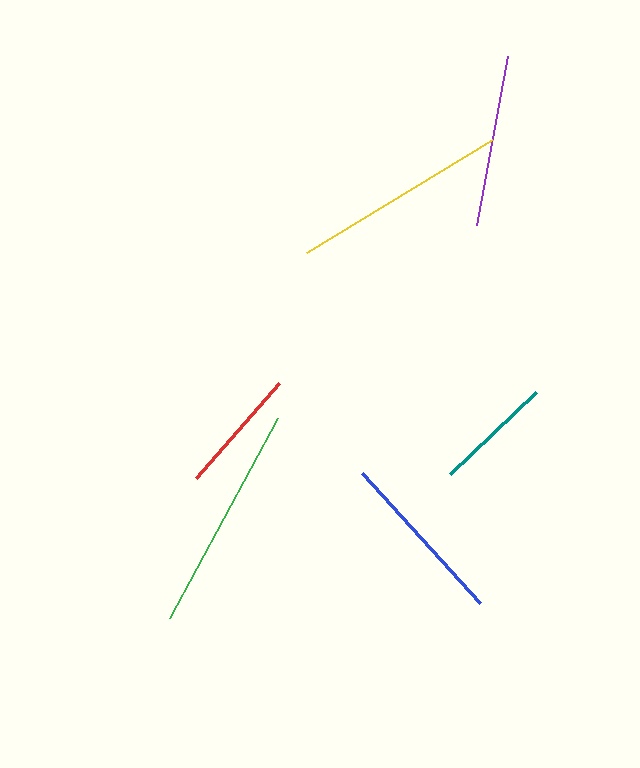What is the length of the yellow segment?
The yellow segment is approximately 218 pixels long.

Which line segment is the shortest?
The teal line is the shortest at approximately 119 pixels.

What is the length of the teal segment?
The teal segment is approximately 119 pixels long.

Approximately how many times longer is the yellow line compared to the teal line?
The yellow line is approximately 1.8 times the length of the teal line.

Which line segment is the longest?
The green line is the longest at approximately 228 pixels.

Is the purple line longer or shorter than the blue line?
The blue line is longer than the purple line.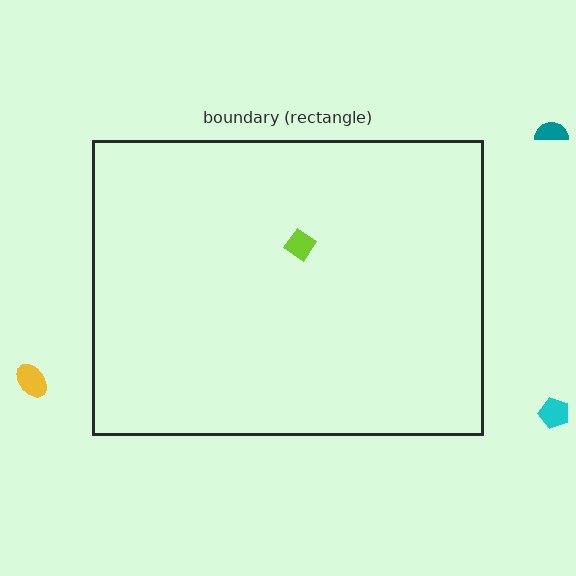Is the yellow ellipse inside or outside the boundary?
Outside.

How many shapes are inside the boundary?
1 inside, 3 outside.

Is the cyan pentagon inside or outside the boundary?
Outside.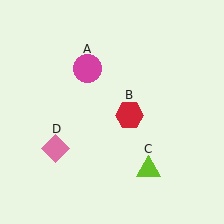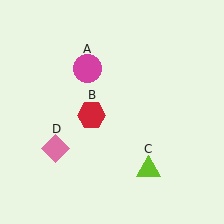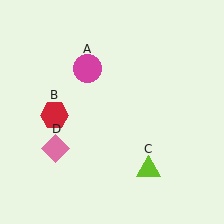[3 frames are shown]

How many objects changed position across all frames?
1 object changed position: red hexagon (object B).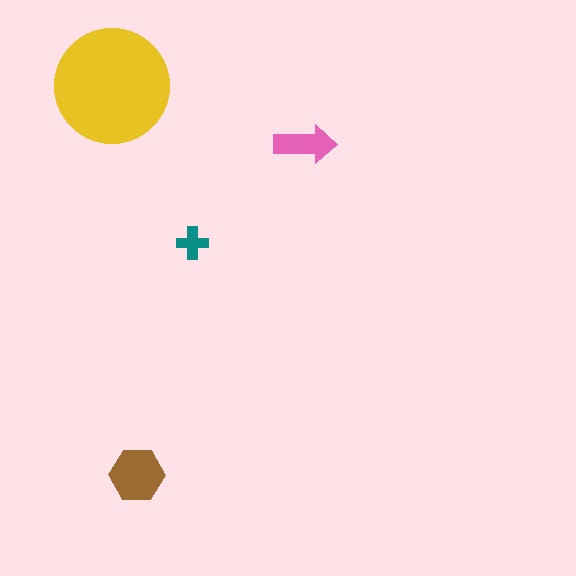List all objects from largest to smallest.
The yellow circle, the brown hexagon, the pink arrow, the teal cross.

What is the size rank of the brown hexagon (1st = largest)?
2nd.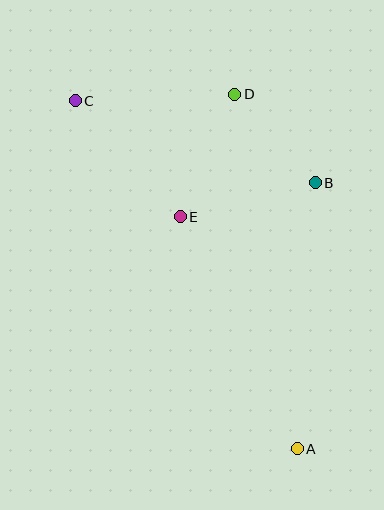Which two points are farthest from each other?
Points A and C are farthest from each other.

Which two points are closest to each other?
Points B and D are closest to each other.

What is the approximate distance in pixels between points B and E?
The distance between B and E is approximately 139 pixels.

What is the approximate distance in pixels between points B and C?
The distance between B and C is approximately 254 pixels.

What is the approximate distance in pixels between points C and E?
The distance between C and E is approximately 156 pixels.